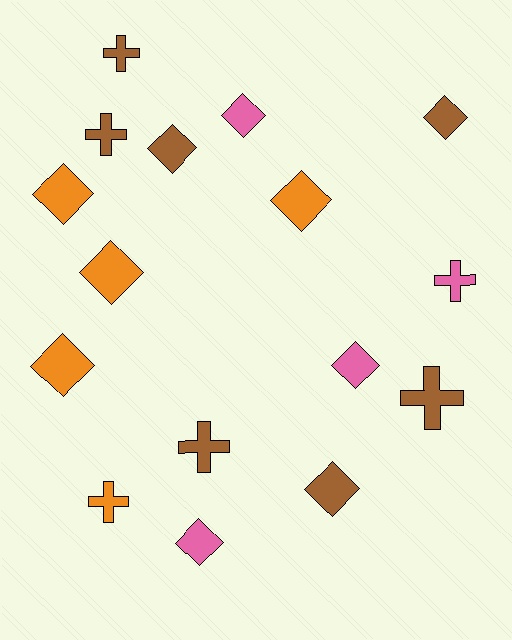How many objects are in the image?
There are 16 objects.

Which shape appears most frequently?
Diamond, with 10 objects.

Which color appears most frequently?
Brown, with 7 objects.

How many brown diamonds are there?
There are 3 brown diamonds.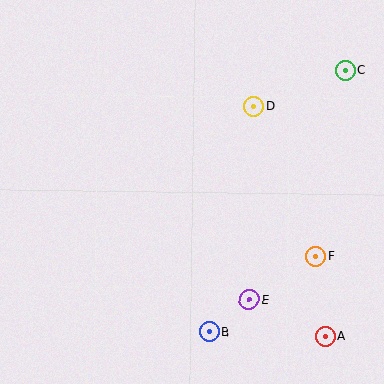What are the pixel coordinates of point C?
Point C is at (345, 70).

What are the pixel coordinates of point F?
Point F is at (316, 256).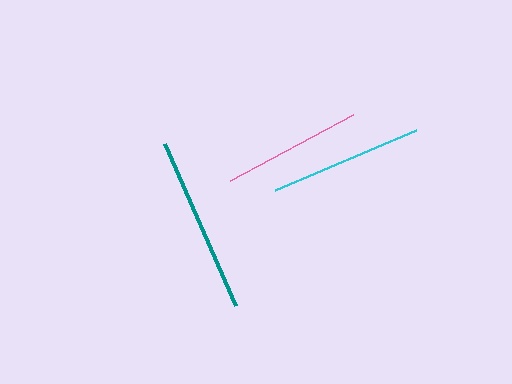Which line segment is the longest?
The teal line is the longest at approximately 177 pixels.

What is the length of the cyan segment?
The cyan segment is approximately 153 pixels long.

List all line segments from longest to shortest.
From longest to shortest: teal, cyan, pink.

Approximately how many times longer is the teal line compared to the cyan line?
The teal line is approximately 1.2 times the length of the cyan line.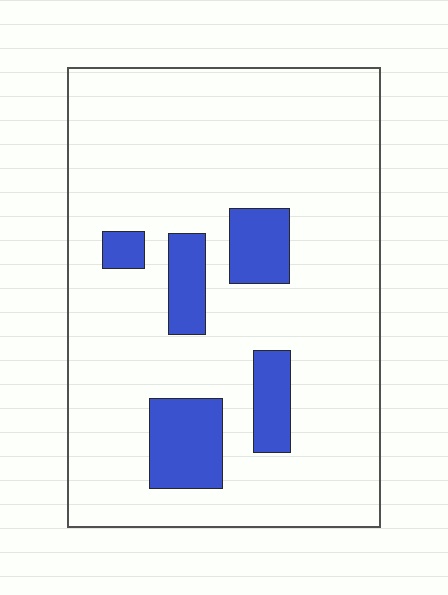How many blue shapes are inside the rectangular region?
5.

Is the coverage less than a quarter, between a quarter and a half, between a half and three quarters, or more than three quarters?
Less than a quarter.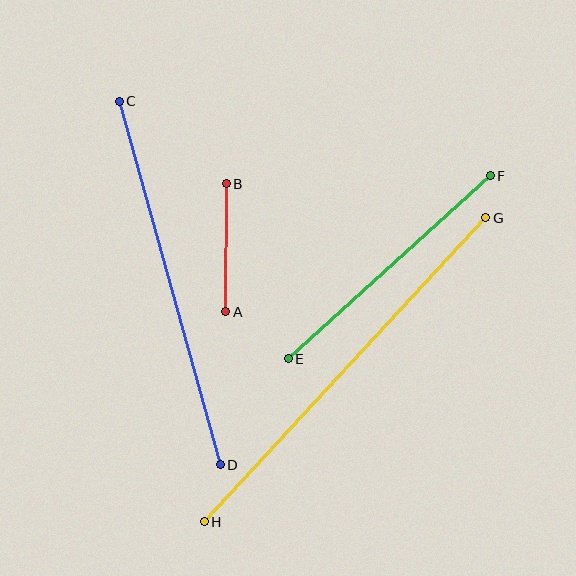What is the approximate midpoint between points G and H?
The midpoint is at approximately (345, 370) pixels.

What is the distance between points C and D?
The distance is approximately 378 pixels.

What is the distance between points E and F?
The distance is approximately 273 pixels.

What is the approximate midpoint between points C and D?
The midpoint is at approximately (170, 283) pixels.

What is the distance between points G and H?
The distance is approximately 414 pixels.